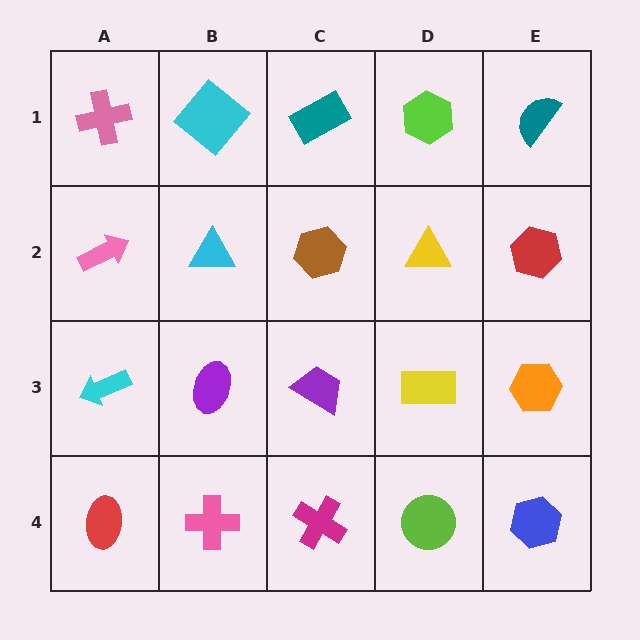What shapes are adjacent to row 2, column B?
A cyan diamond (row 1, column B), a purple ellipse (row 3, column B), a pink arrow (row 2, column A), a brown hexagon (row 2, column C).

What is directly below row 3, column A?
A red ellipse.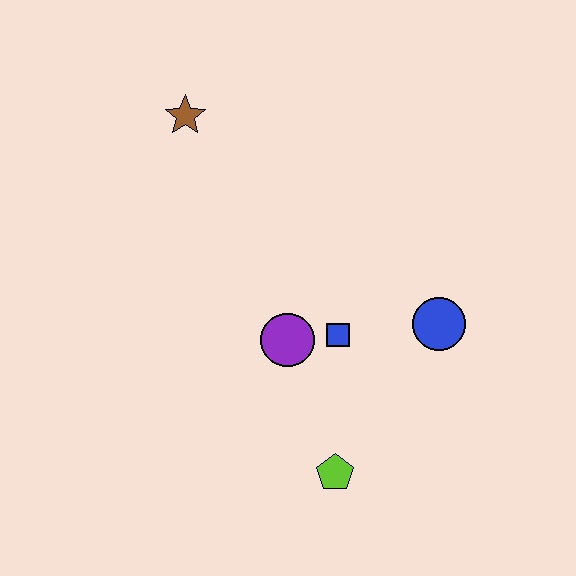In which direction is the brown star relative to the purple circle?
The brown star is above the purple circle.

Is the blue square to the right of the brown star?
Yes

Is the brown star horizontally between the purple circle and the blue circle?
No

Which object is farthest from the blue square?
The brown star is farthest from the blue square.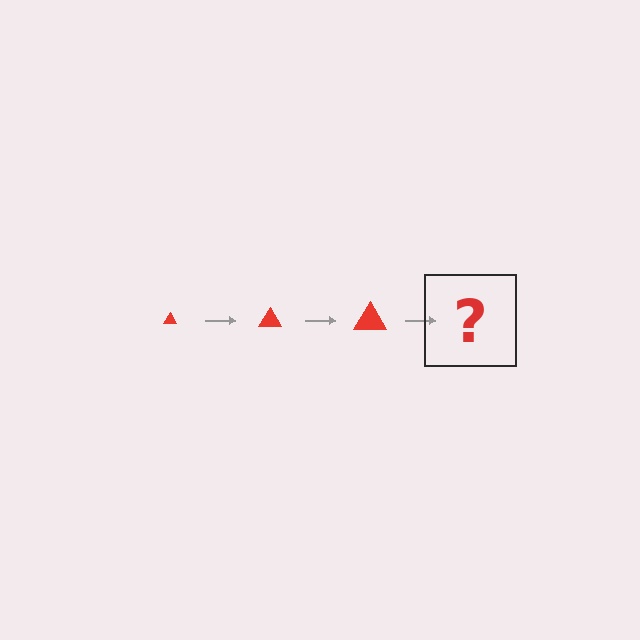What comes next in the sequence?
The next element should be a red triangle, larger than the previous one.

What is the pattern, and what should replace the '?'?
The pattern is that the triangle gets progressively larger each step. The '?' should be a red triangle, larger than the previous one.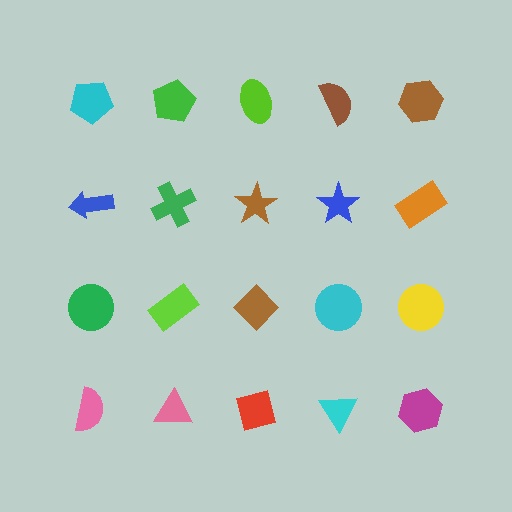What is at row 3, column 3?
A brown diamond.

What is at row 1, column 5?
A brown hexagon.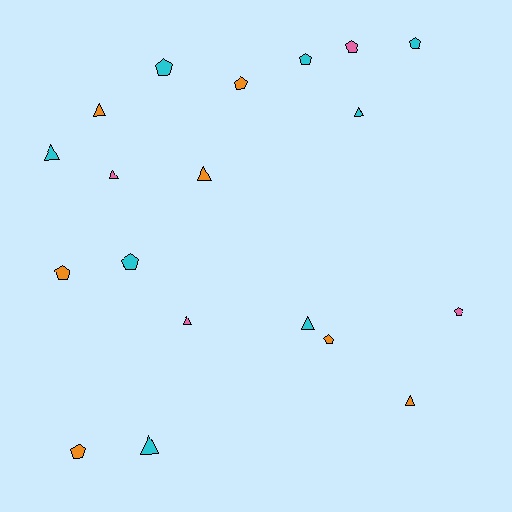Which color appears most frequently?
Cyan, with 8 objects.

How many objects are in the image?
There are 19 objects.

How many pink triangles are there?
There are 2 pink triangles.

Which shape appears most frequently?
Pentagon, with 10 objects.